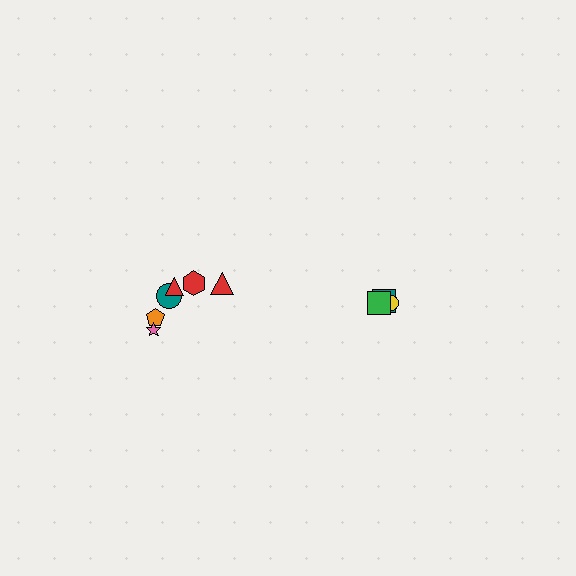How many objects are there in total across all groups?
There are 9 objects.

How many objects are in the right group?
There are 3 objects.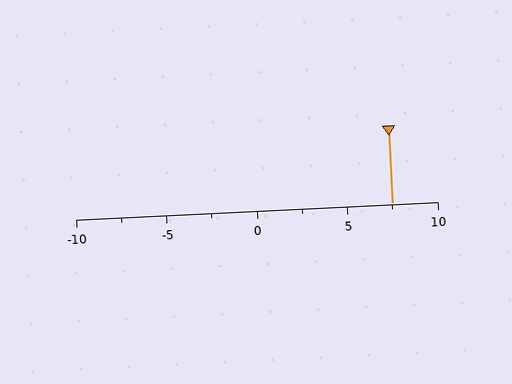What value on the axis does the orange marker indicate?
The marker indicates approximately 7.5.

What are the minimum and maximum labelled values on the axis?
The axis runs from -10 to 10.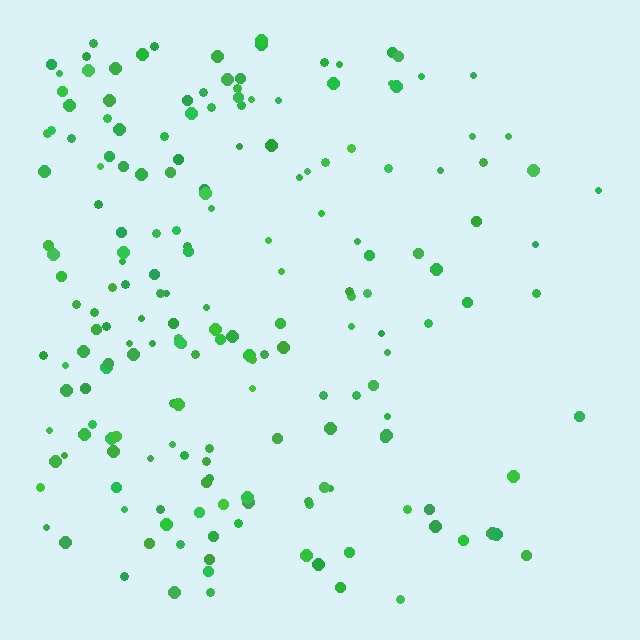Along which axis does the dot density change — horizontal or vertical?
Horizontal.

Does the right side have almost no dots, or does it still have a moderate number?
Still a moderate number, just noticeably fewer than the left.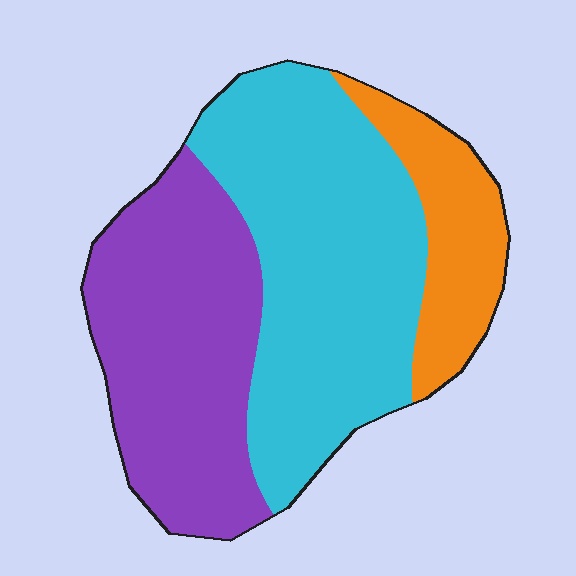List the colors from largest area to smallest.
From largest to smallest: cyan, purple, orange.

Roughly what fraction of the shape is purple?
Purple takes up about three eighths (3/8) of the shape.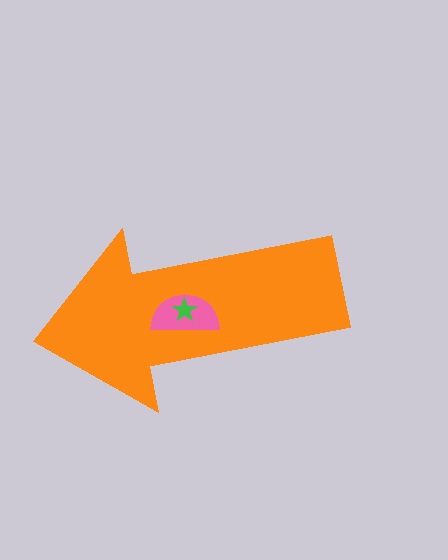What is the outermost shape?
The orange arrow.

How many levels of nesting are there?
3.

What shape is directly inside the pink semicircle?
The green star.